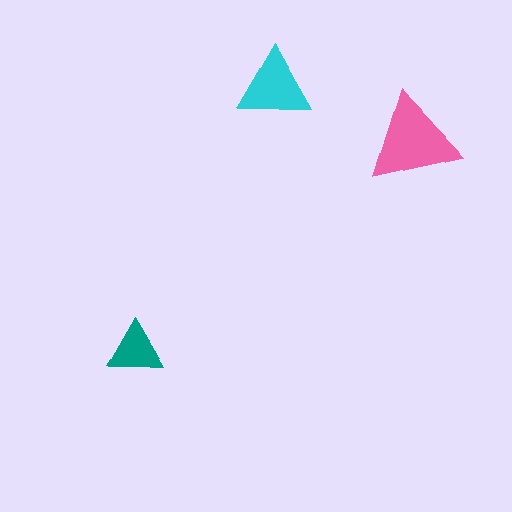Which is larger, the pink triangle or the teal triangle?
The pink one.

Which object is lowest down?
The teal triangle is bottommost.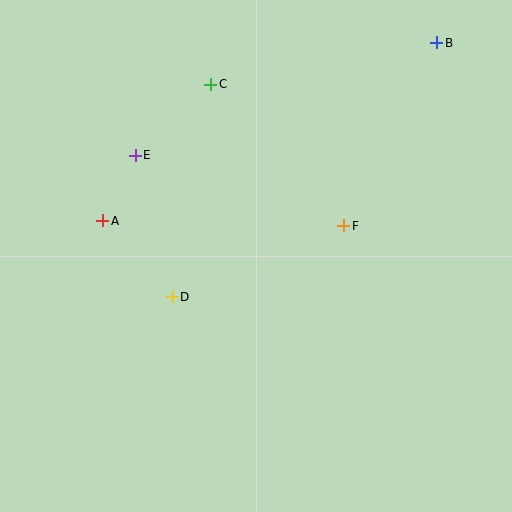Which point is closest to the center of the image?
Point F at (344, 226) is closest to the center.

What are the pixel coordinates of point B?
Point B is at (437, 43).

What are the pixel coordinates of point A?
Point A is at (103, 221).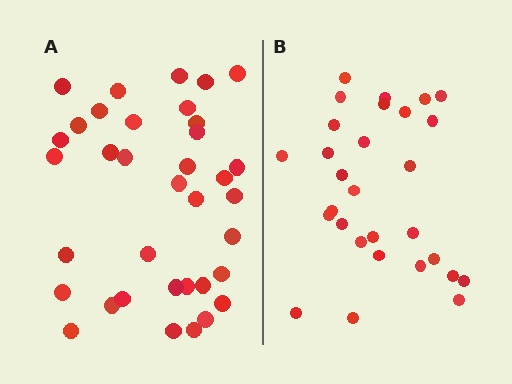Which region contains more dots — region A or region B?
Region A (the left region) has more dots.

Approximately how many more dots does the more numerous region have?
Region A has roughly 8 or so more dots than region B.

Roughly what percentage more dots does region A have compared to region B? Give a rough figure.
About 25% more.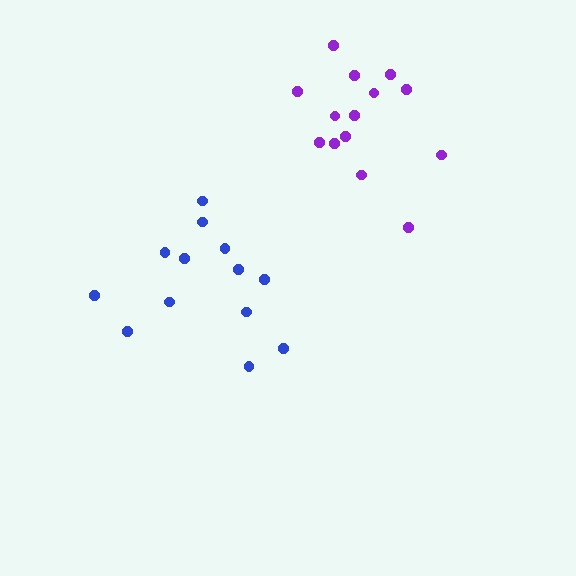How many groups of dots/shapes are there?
There are 2 groups.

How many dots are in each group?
Group 1: 15 dots, Group 2: 13 dots (28 total).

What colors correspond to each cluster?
The clusters are colored: purple, blue.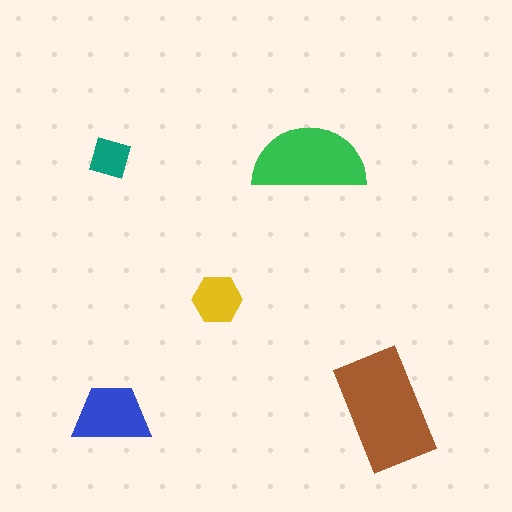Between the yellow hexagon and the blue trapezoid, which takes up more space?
The blue trapezoid.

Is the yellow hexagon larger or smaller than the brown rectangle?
Smaller.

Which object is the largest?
The brown rectangle.